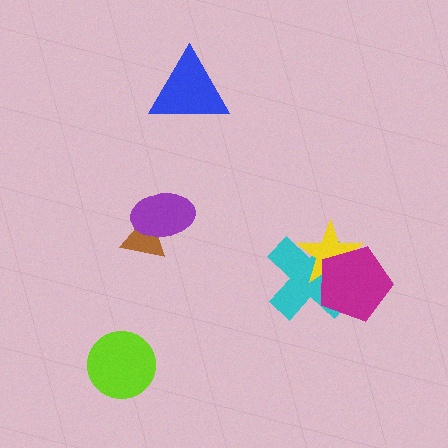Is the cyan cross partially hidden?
Yes, it is partially covered by another shape.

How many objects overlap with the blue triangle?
0 objects overlap with the blue triangle.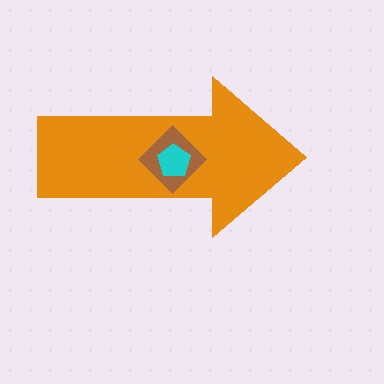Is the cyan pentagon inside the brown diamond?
Yes.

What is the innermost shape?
The cyan pentagon.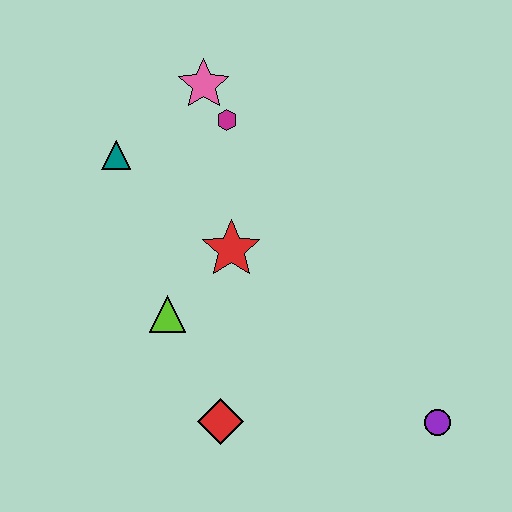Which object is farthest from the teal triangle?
The purple circle is farthest from the teal triangle.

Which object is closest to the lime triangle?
The red star is closest to the lime triangle.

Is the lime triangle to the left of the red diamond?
Yes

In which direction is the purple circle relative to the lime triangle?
The purple circle is to the right of the lime triangle.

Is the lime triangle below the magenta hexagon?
Yes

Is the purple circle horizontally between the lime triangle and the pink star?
No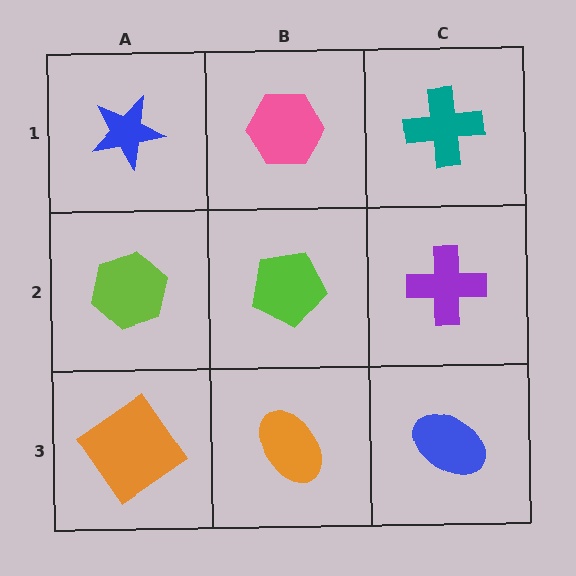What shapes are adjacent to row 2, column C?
A teal cross (row 1, column C), a blue ellipse (row 3, column C), a lime pentagon (row 2, column B).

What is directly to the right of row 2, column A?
A lime pentagon.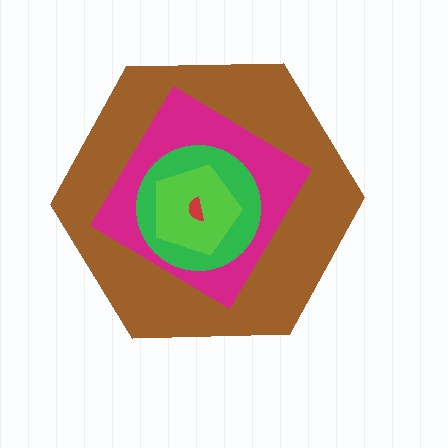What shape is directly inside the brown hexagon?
The magenta diamond.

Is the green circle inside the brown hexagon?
Yes.